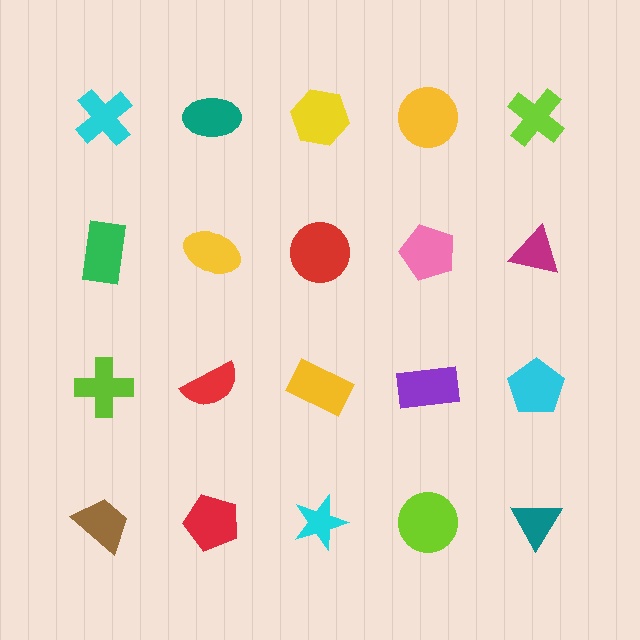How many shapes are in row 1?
5 shapes.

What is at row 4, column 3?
A cyan star.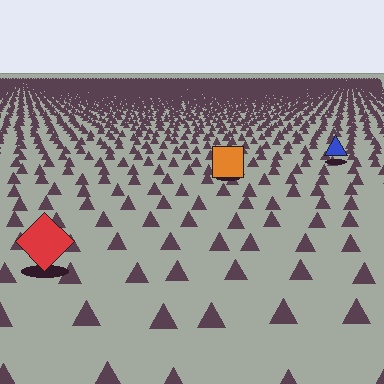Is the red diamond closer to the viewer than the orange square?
Yes. The red diamond is closer — you can tell from the texture gradient: the ground texture is coarser near it.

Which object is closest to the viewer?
The red diamond is closest. The texture marks near it are larger and more spread out.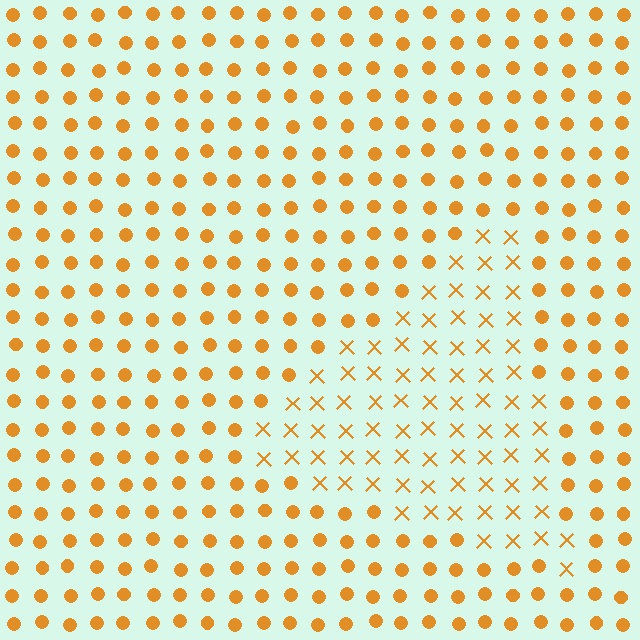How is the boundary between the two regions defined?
The boundary is defined by a change in element shape: X marks inside vs. circles outside. All elements share the same color and spacing.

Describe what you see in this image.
The image is filled with small orange elements arranged in a uniform grid. A triangle-shaped region contains X marks, while the surrounding area contains circles. The boundary is defined purely by the change in element shape.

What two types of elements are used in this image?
The image uses X marks inside the triangle region and circles outside it.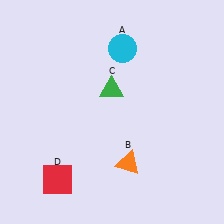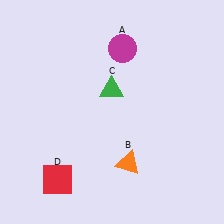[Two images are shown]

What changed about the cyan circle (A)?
In Image 1, A is cyan. In Image 2, it changed to magenta.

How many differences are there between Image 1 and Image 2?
There is 1 difference between the two images.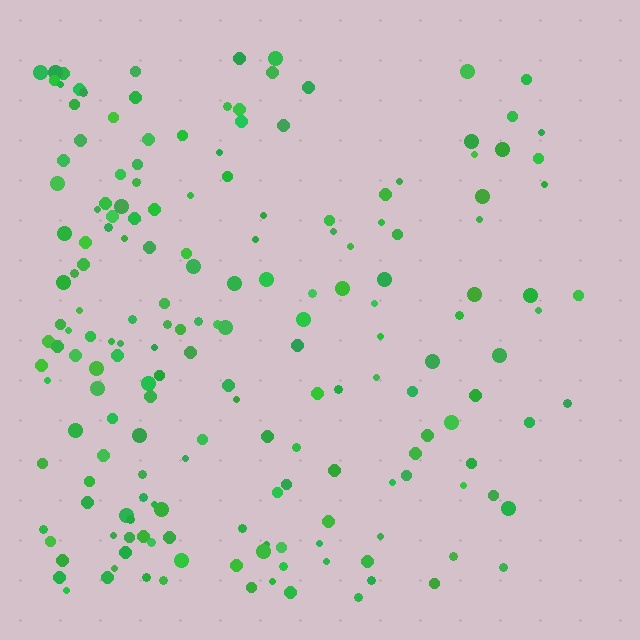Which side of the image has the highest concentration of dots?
The left.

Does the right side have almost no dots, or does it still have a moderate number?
Still a moderate number, just noticeably fewer than the left.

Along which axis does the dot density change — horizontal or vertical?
Horizontal.